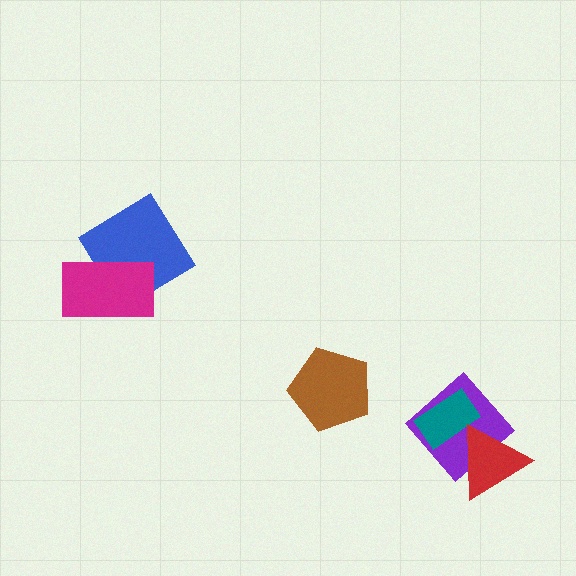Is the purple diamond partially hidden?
Yes, it is partially covered by another shape.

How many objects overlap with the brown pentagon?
0 objects overlap with the brown pentagon.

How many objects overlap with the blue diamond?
1 object overlaps with the blue diamond.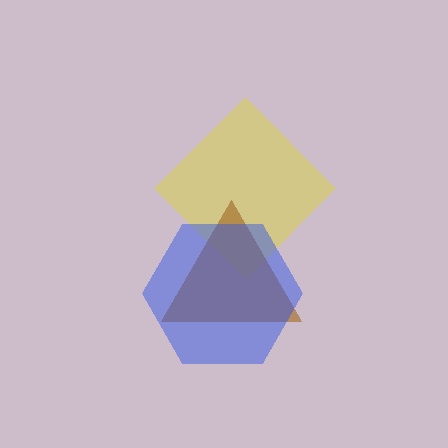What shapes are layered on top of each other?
The layered shapes are: a yellow diamond, a brown triangle, a blue hexagon.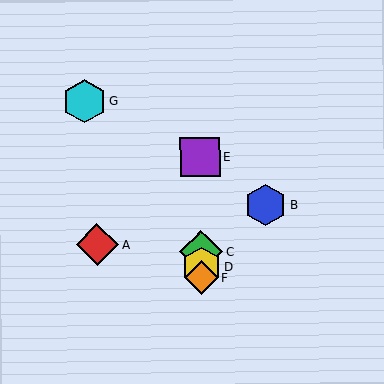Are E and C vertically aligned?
Yes, both are at x≈200.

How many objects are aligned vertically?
4 objects (C, D, E, F) are aligned vertically.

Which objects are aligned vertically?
Objects C, D, E, F are aligned vertically.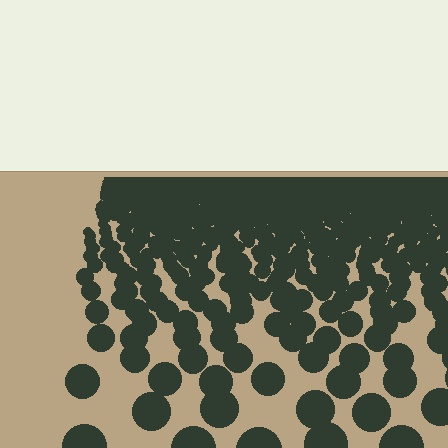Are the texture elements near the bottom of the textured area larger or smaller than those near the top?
Larger. Near the bottom, elements are closer to the viewer and appear at a bigger on-screen size.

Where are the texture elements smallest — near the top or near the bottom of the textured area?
Near the top.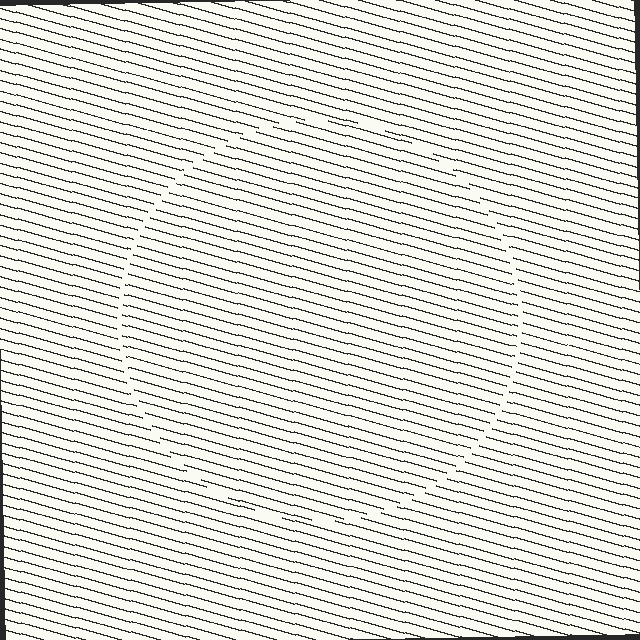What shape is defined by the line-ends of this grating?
An illusory circle. The interior of the shape contains the same grating, shifted by half a period — the contour is defined by the phase discontinuity where line-ends from the inner and outer gratings abut.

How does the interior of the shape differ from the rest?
The interior of the shape contains the same grating, shifted by half a period — the contour is defined by the phase discontinuity where line-ends from the inner and outer gratings abut.